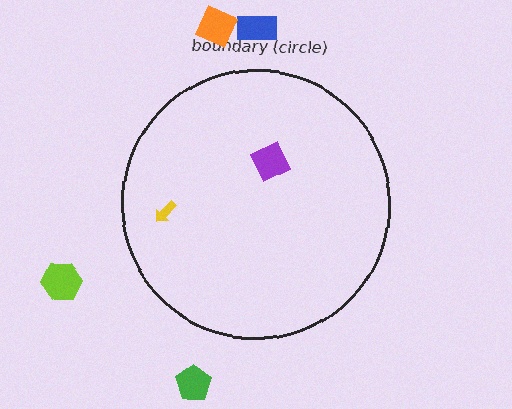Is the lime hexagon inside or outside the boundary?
Outside.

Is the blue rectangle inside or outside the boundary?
Outside.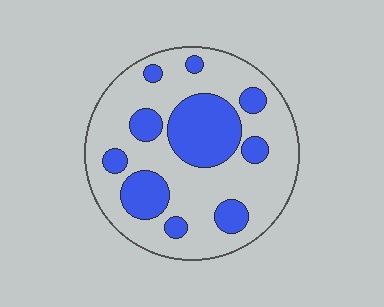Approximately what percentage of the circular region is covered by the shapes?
Approximately 30%.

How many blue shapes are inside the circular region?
10.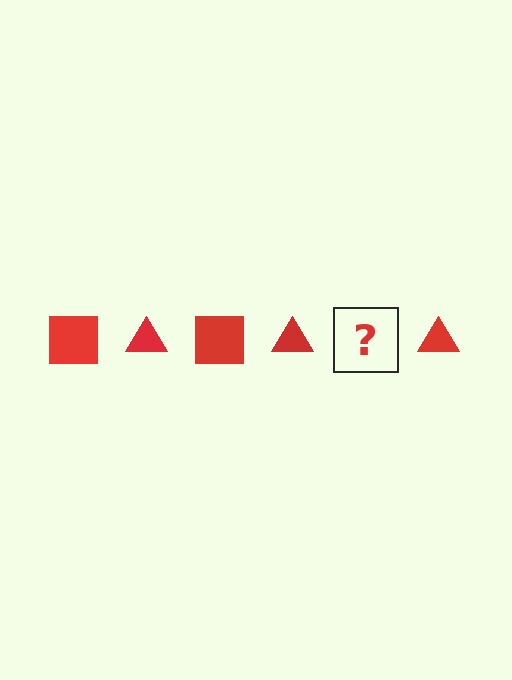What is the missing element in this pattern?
The missing element is a red square.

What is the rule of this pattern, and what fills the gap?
The rule is that the pattern cycles through square, triangle shapes in red. The gap should be filled with a red square.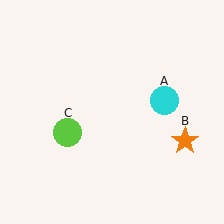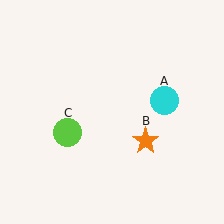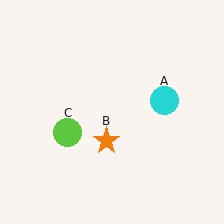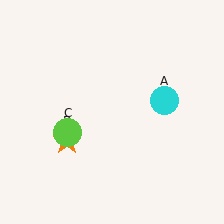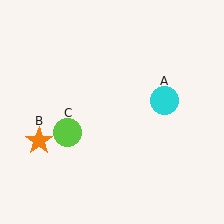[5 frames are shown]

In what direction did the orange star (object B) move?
The orange star (object B) moved left.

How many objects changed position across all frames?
1 object changed position: orange star (object B).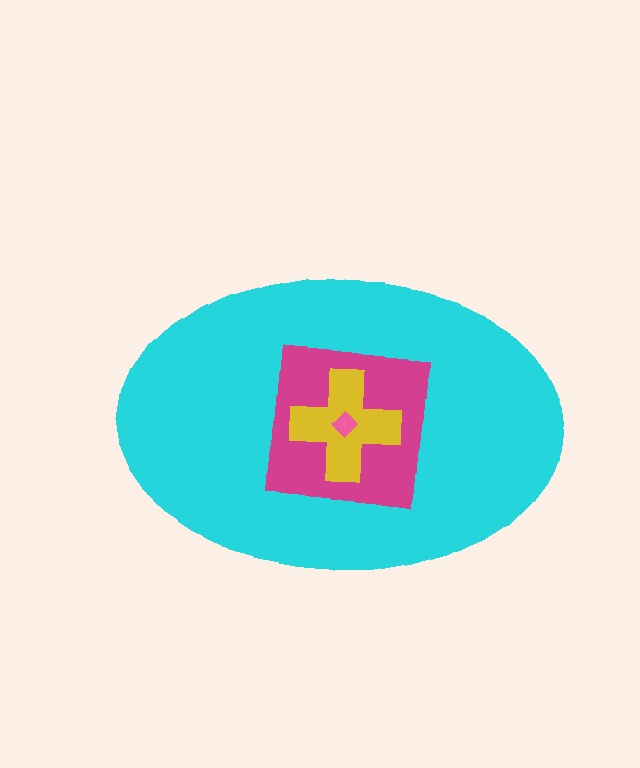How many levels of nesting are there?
4.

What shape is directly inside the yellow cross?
The pink diamond.